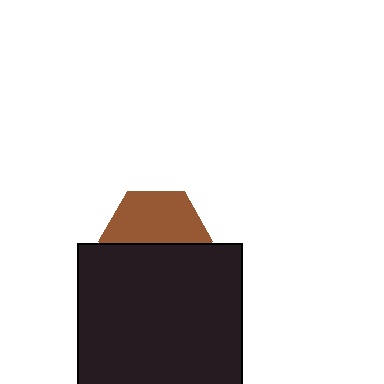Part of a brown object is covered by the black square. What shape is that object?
It is a hexagon.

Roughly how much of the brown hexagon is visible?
About half of it is visible (roughly 53%).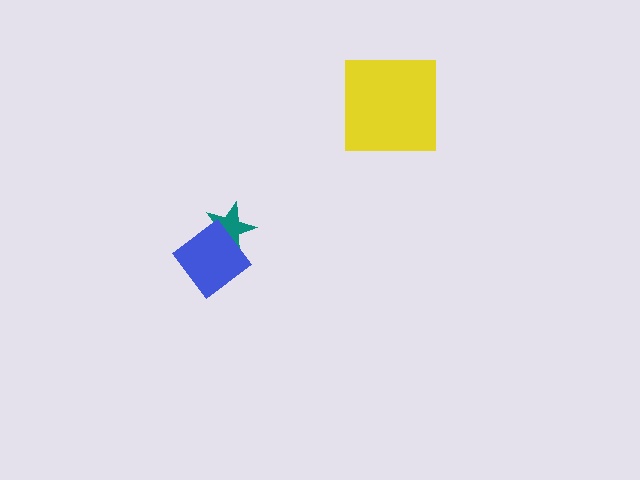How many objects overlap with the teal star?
1 object overlaps with the teal star.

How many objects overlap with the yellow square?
0 objects overlap with the yellow square.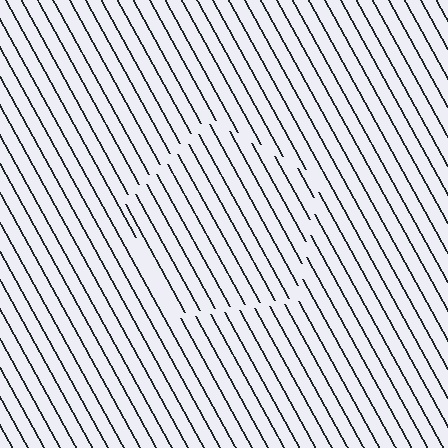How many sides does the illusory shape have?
5 sides — the line-ends trace a pentagon.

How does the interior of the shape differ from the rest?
The interior of the shape contains the same grating, shifted by half a period — the contour is defined by the phase discontinuity where line-ends from the inner and outer gratings abut.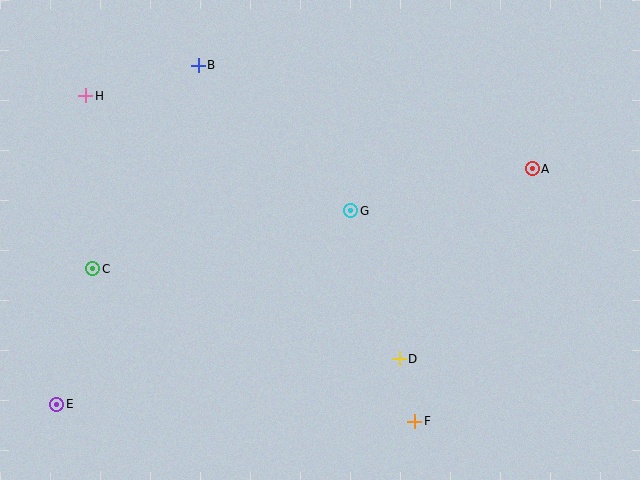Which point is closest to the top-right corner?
Point A is closest to the top-right corner.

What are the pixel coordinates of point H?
Point H is at (86, 96).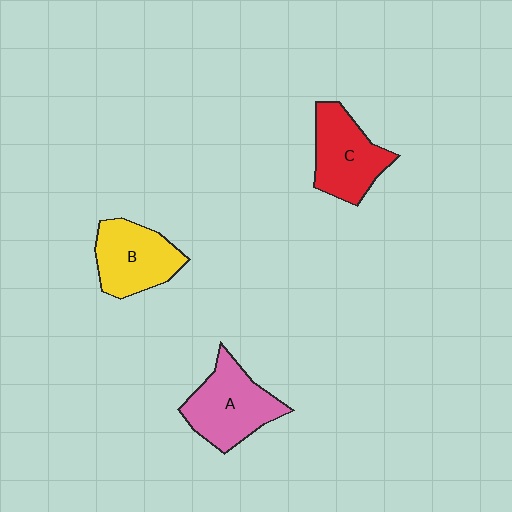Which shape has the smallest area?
Shape B (yellow).